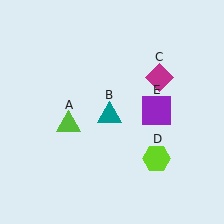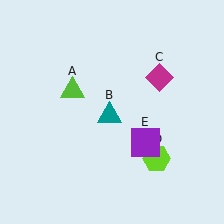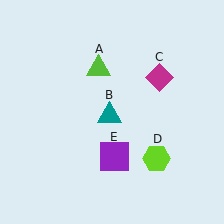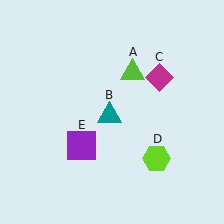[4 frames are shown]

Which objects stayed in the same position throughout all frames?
Teal triangle (object B) and magenta diamond (object C) and lime hexagon (object D) remained stationary.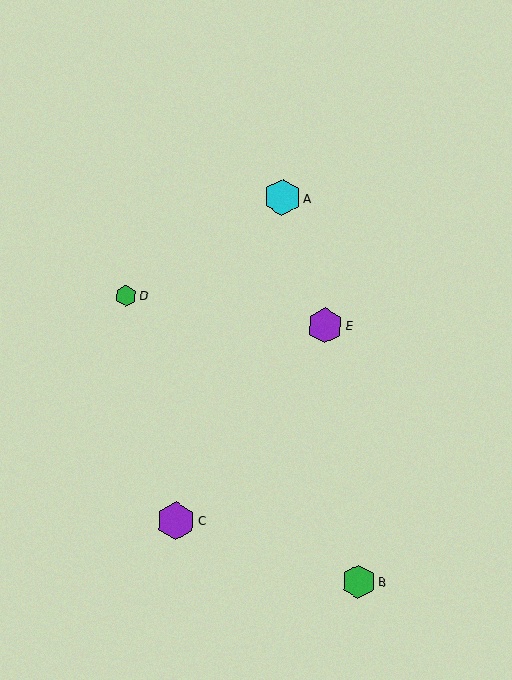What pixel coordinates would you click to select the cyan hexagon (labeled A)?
Click at (282, 198) to select the cyan hexagon A.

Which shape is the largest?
The purple hexagon (labeled C) is the largest.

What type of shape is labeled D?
Shape D is a green hexagon.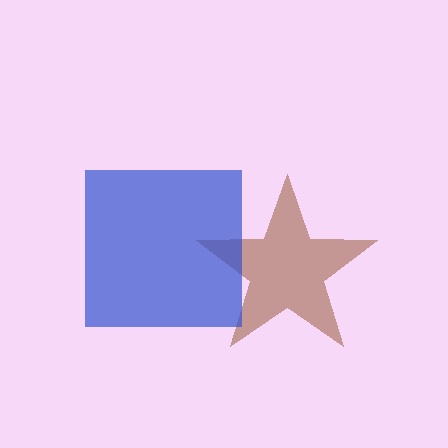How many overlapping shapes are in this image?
There are 2 overlapping shapes in the image.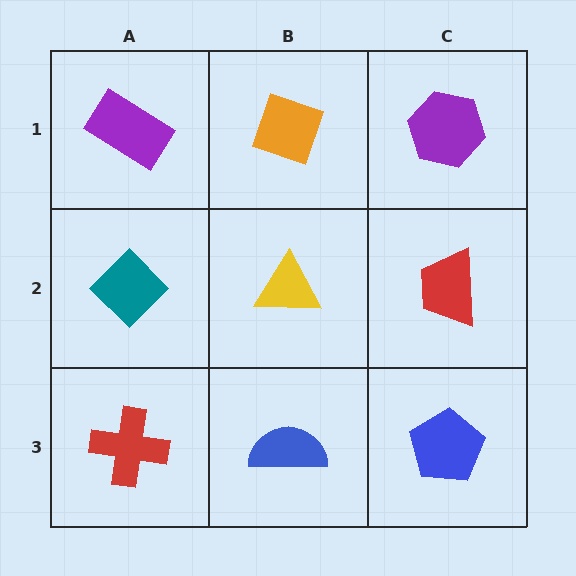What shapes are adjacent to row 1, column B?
A yellow triangle (row 2, column B), a purple rectangle (row 1, column A), a purple hexagon (row 1, column C).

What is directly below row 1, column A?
A teal diamond.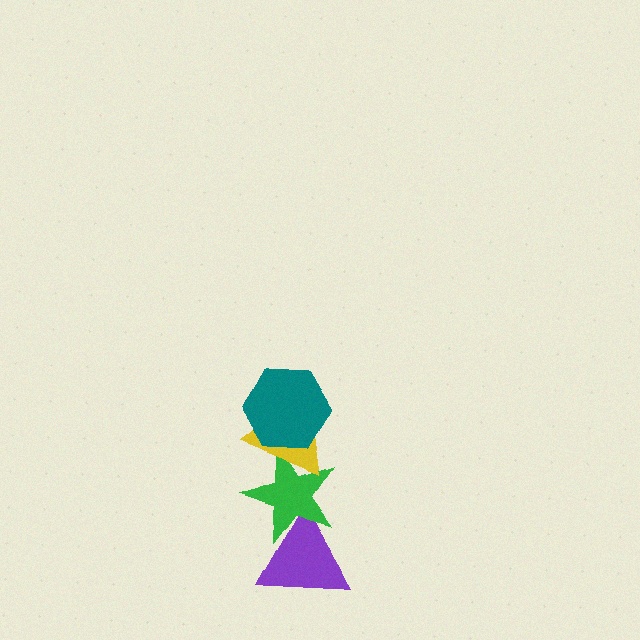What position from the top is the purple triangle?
The purple triangle is 4th from the top.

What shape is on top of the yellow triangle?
The teal hexagon is on top of the yellow triangle.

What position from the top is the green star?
The green star is 3rd from the top.